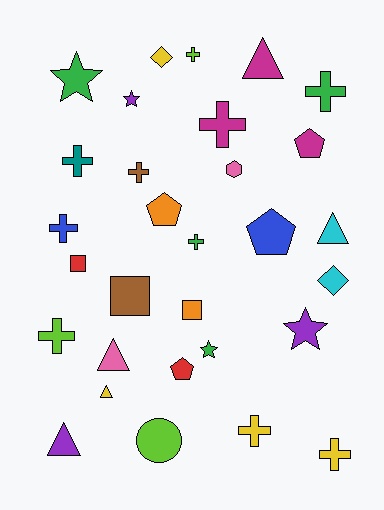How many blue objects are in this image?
There are 2 blue objects.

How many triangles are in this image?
There are 5 triangles.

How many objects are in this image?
There are 30 objects.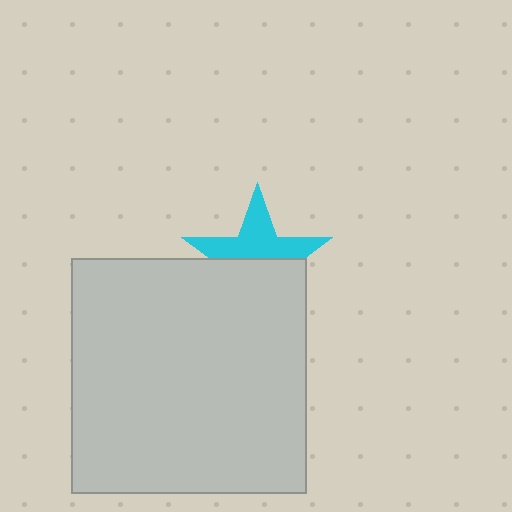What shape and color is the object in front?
The object in front is a light gray square.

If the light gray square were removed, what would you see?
You would see the complete cyan star.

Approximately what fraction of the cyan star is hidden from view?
Roughly 52% of the cyan star is hidden behind the light gray square.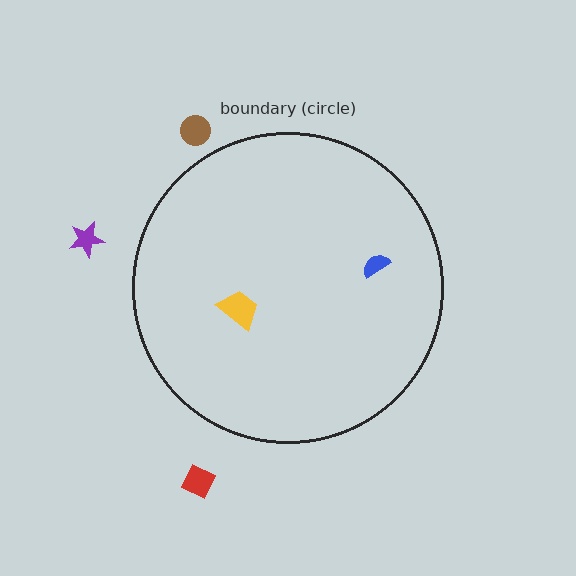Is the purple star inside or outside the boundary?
Outside.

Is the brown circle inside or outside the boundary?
Outside.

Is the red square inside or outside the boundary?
Outside.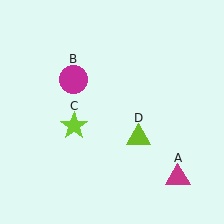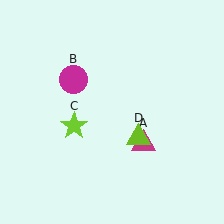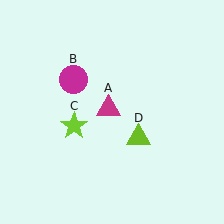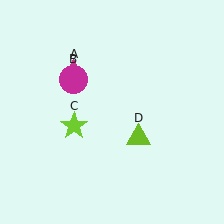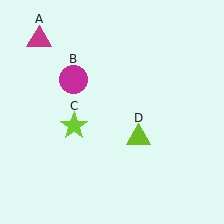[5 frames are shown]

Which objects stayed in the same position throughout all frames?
Magenta circle (object B) and lime star (object C) and lime triangle (object D) remained stationary.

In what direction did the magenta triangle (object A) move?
The magenta triangle (object A) moved up and to the left.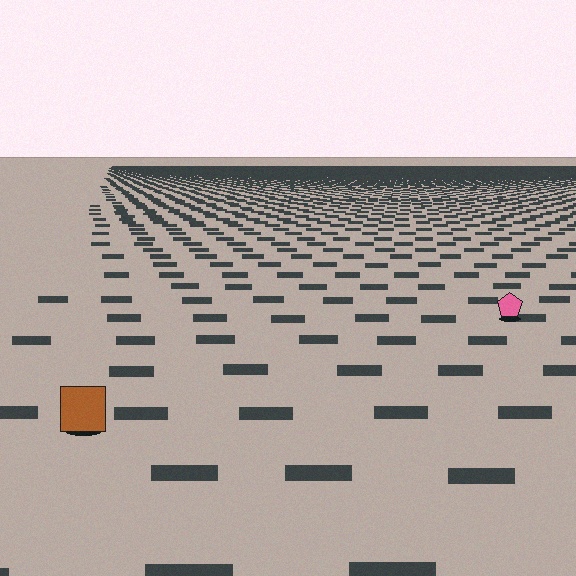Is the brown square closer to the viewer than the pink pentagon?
Yes. The brown square is closer — you can tell from the texture gradient: the ground texture is coarser near it.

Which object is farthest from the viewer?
The pink pentagon is farthest from the viewer. It appears smaller and the ground texture around it is denser.